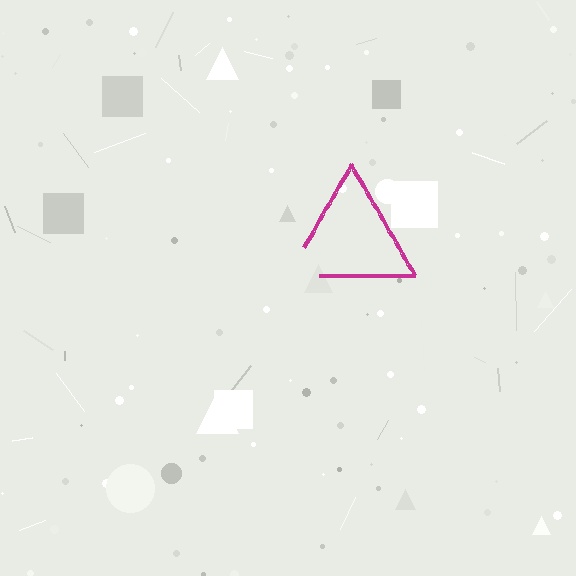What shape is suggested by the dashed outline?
The dashed outline suggests a triangle.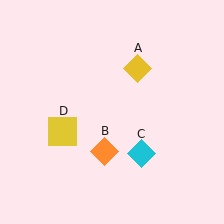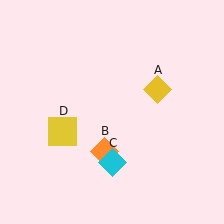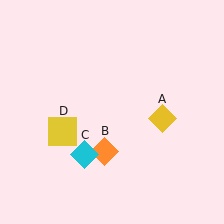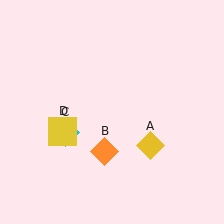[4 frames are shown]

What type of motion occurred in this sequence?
The yellow diamond (object A), cyan diamond (object C) rotated clockwise around the center of the scene.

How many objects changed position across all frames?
2 objects changed position: yellow diamond (object A), cyan diamond (object C).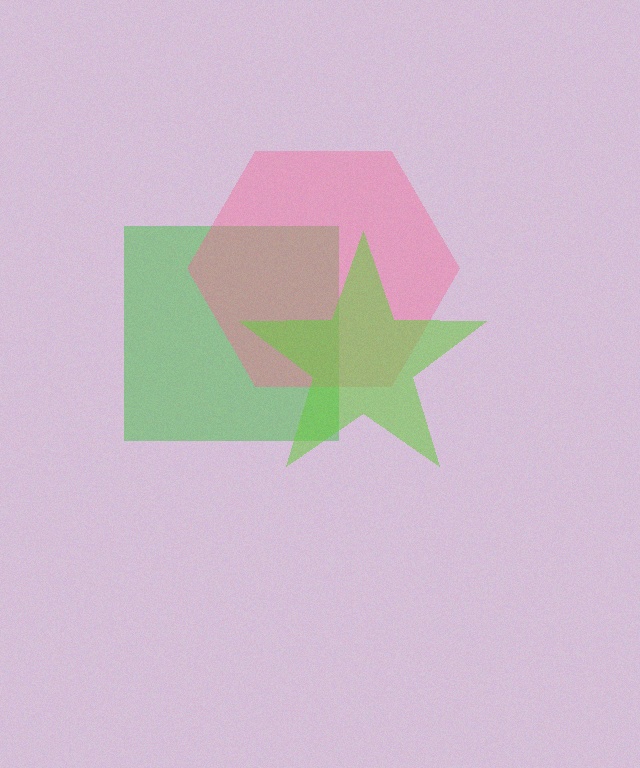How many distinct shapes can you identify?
There are 3 distinct shapes: a green square, a pink hexagon, a lime star.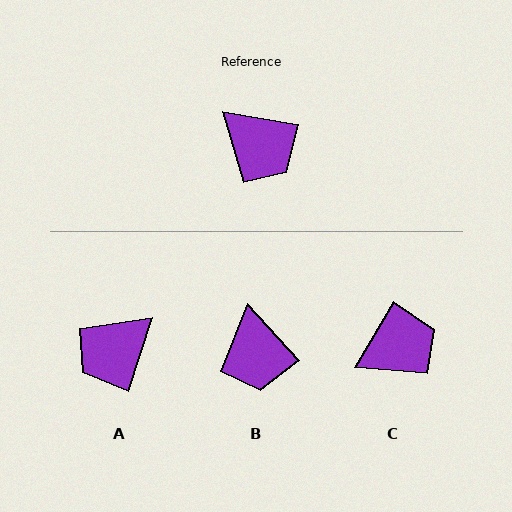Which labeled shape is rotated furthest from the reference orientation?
A, about 99 degrees away.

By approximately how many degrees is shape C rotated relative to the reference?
Approximately 69 degrees counter-clockwise.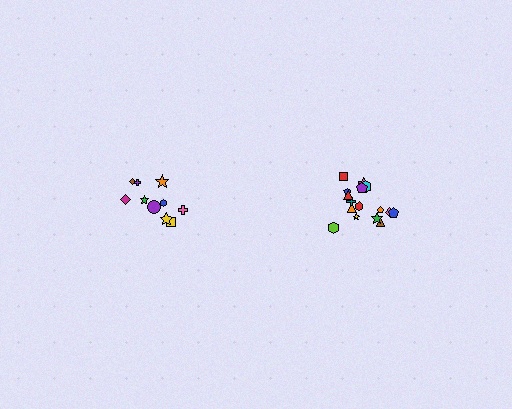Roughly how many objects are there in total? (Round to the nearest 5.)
Roughly 30 objects in total.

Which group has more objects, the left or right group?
The right group.